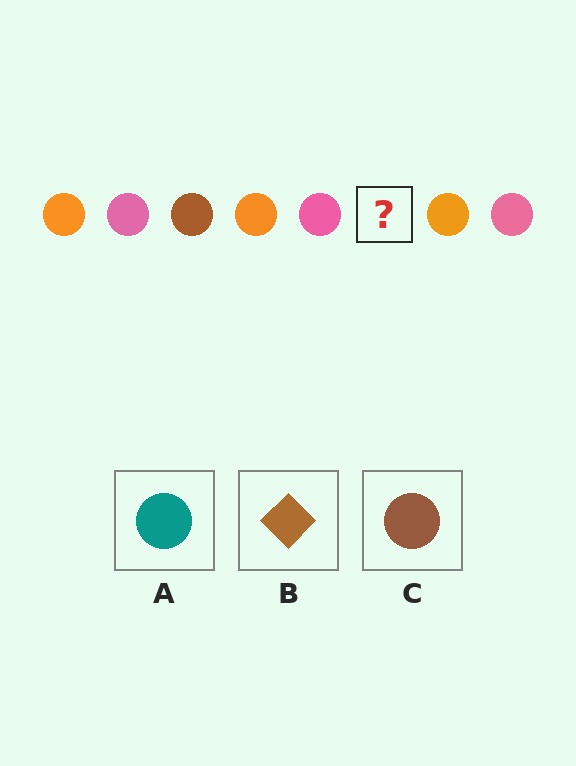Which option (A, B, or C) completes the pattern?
C.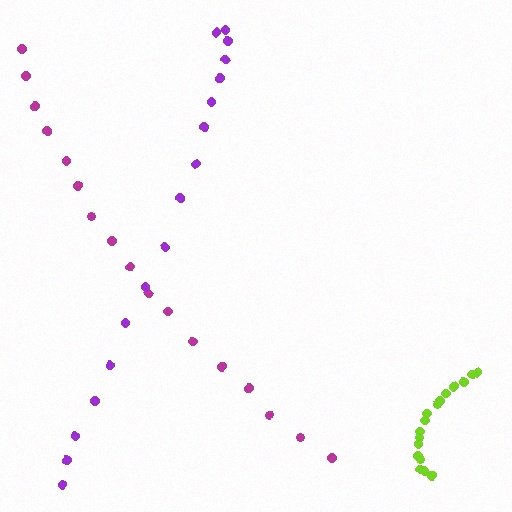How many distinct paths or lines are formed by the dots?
There are 3 distinct paths.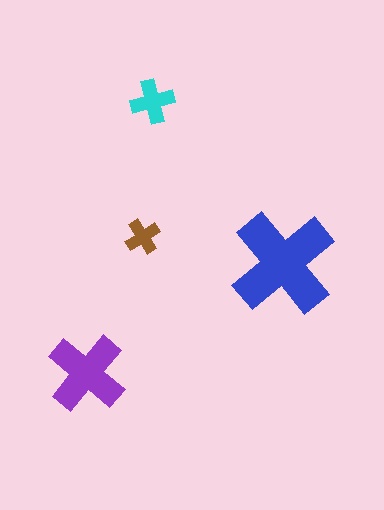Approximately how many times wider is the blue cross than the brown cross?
About 3 times wider.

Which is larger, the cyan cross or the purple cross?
The purple one.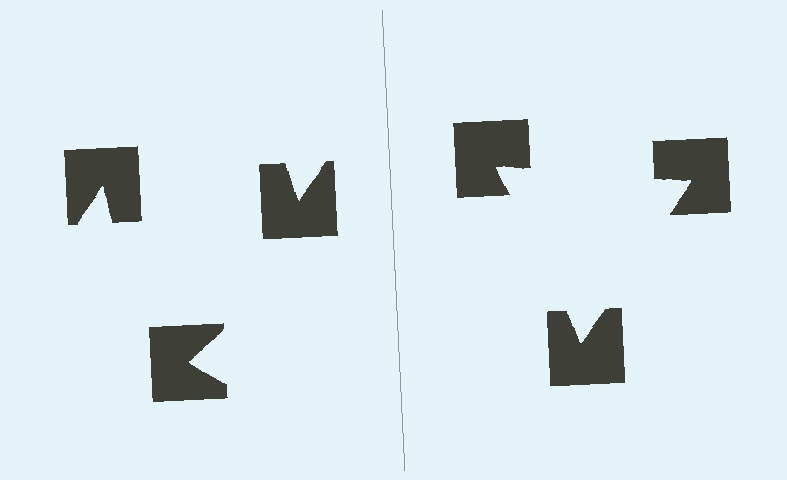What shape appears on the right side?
An illusory triangle.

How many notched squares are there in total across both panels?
6 — 3 on each side.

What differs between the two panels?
The notched squares are positioned identically on both sides; only the wedge orientations differ. On the right they align to a triangle; on the left they are misaligned.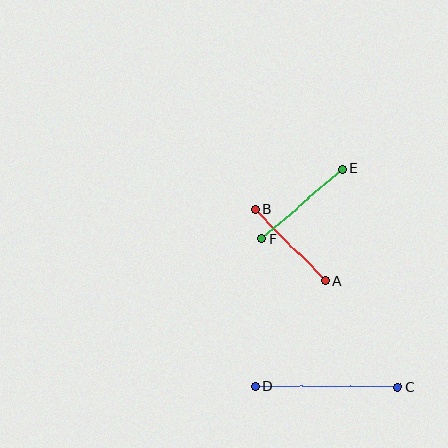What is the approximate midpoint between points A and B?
The midpoint is at approximately (290, 245) pixels.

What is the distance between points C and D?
The distance is approximately 143 pixels.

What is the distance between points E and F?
The distance is approximately 106 pixels.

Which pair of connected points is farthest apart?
Points C and D are farthest apart.